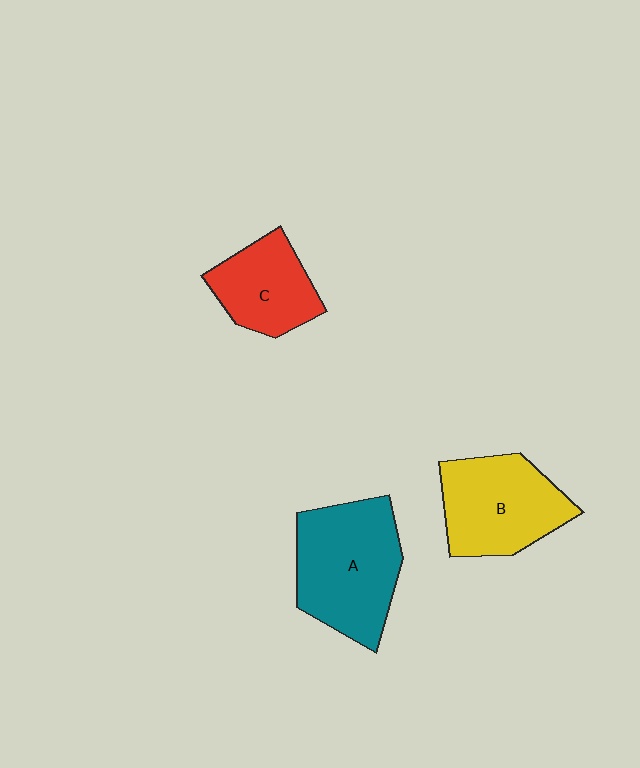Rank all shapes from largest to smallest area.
From largest to smallest: A (teal), B (yellow), C (red).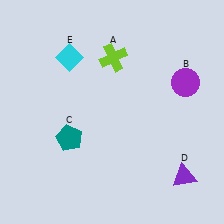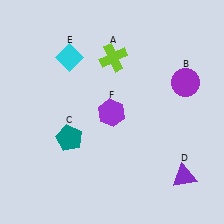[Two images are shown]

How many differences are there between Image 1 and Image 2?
There is 1 difference between the two images.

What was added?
A purple hexagon (F) was added in Image 2.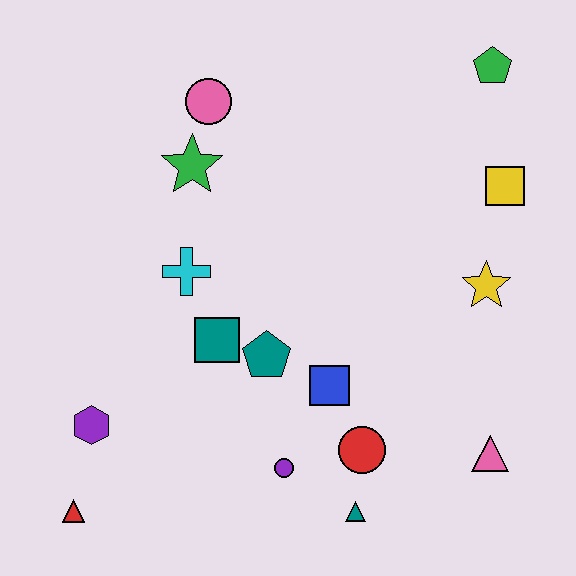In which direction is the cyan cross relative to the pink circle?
The cyan cross is below the pink circle.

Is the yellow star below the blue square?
No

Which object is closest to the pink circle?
The green star is closest to the pink circle.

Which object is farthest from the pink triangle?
The pink circle is farthest from the pink triangle.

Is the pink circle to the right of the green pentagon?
No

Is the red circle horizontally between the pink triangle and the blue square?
Yes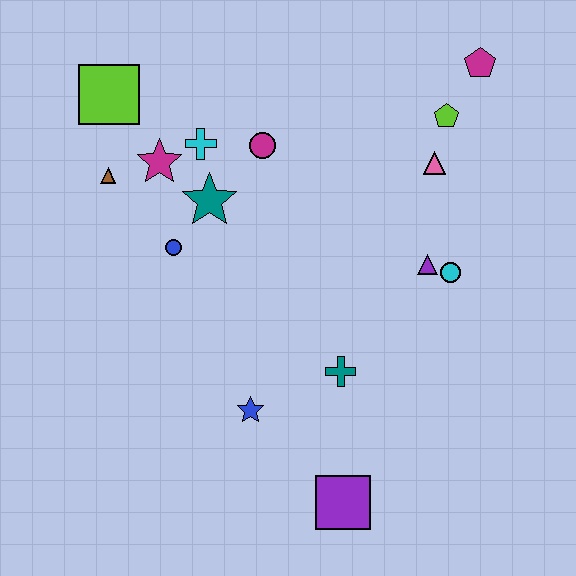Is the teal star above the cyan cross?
No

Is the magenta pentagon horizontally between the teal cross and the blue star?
No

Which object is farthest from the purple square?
The lime square is farthest from the purple square.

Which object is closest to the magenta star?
The cyan cross is closest to the magenta star.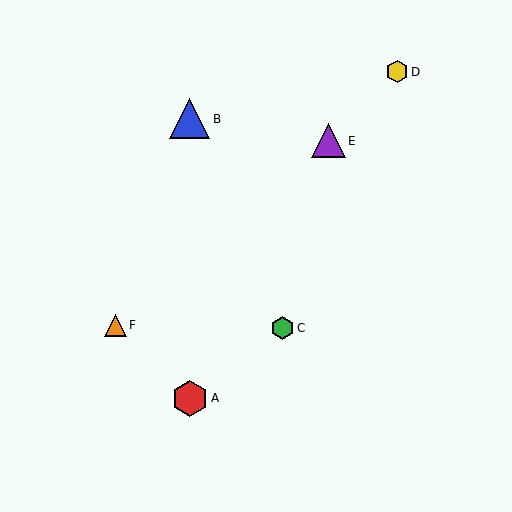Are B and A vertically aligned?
Yes, both are at x≈190.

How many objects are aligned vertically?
2 objects (A, B) are aligned vertically.